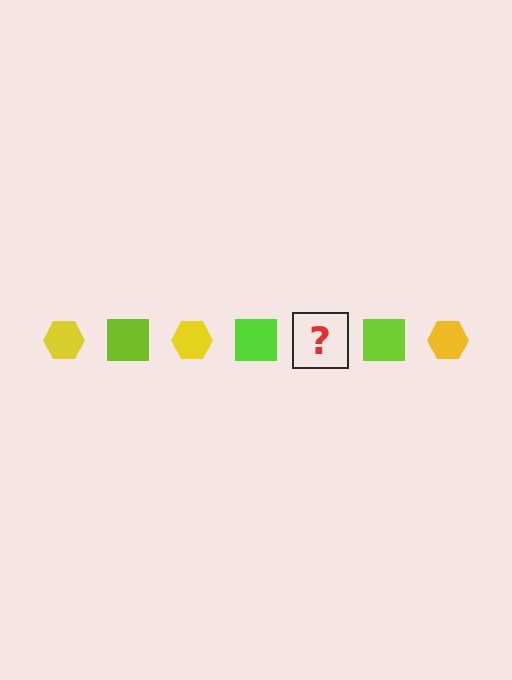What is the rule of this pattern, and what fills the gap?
The rule is that the pattern alternates between yellow hexagon and lime square. The gap should be filled with a yellow hexagon.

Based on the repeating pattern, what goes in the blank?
The blank should be a yellow hexagon.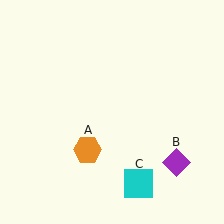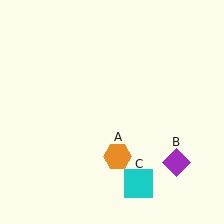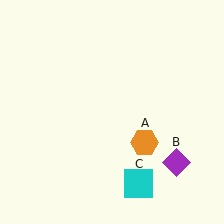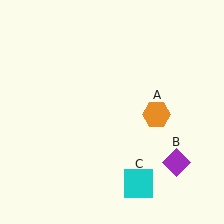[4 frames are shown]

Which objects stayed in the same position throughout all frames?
Purple diamond (object B) and cyan square (object C) remained stationary.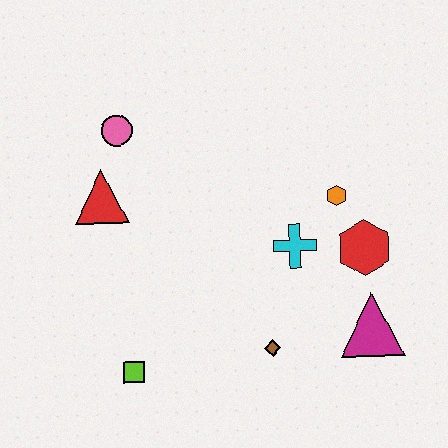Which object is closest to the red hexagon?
The orange hexagon is closest to the red hexagon.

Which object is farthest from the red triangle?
The magenta triangle is farthest from the red triangle.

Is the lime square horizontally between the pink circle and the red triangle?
No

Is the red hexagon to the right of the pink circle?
Yes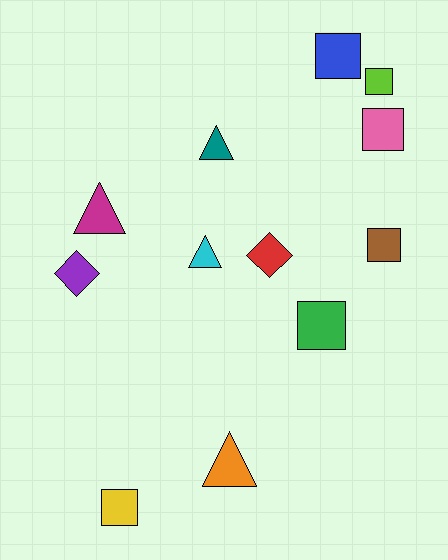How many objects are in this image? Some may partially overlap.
There are 12 objects.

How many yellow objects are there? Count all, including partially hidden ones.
There is 1 yellow object.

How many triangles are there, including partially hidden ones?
There are 4 triangles.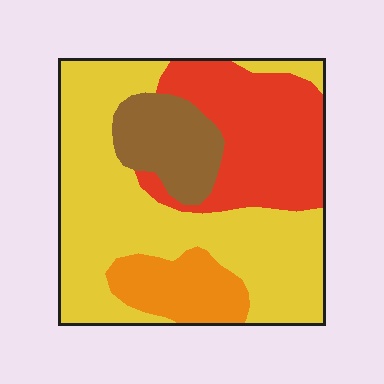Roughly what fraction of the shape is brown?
Brown takes up about one eighth (1/8) of the shape.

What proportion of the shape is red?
Red covers about 25% of the shape.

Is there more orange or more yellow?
Yellow.